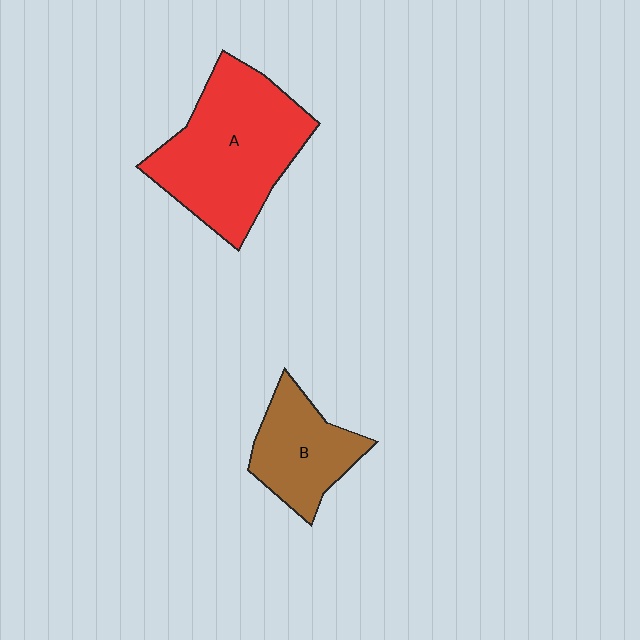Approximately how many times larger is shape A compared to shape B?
Approximately 1.9 times.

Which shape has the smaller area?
Shape B (brown).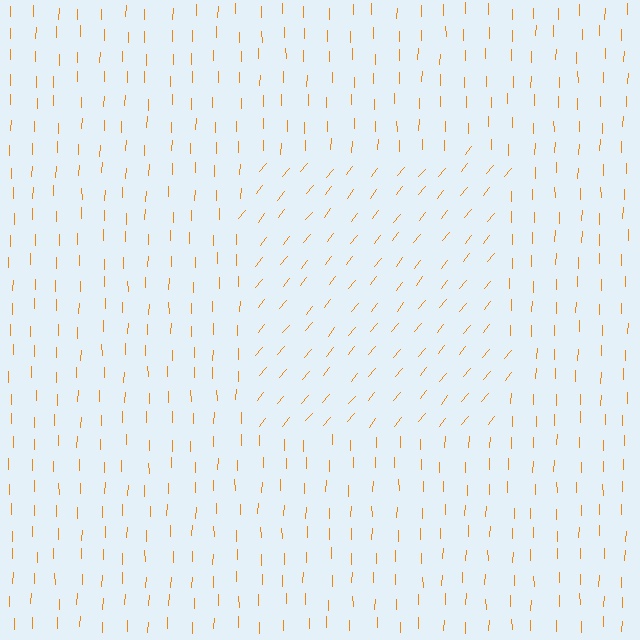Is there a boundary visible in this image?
Yes, there is a texture boundary formed by a change in line orientation.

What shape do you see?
I see a rectangle.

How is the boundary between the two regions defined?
The boundary is defined purely by a change in line orientation (approximately 38 degrees difference). All lines are the same color and thickness.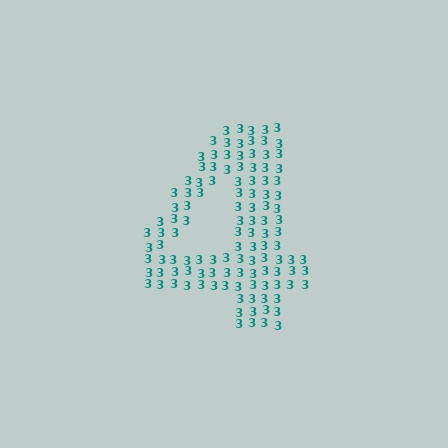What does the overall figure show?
The overall figure shows the digit 4.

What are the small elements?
The small elements are digit 3's.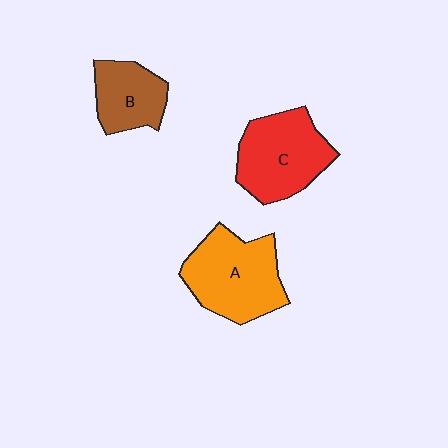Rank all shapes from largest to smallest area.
From largest to smallest: A (orange), C (red), B (brown).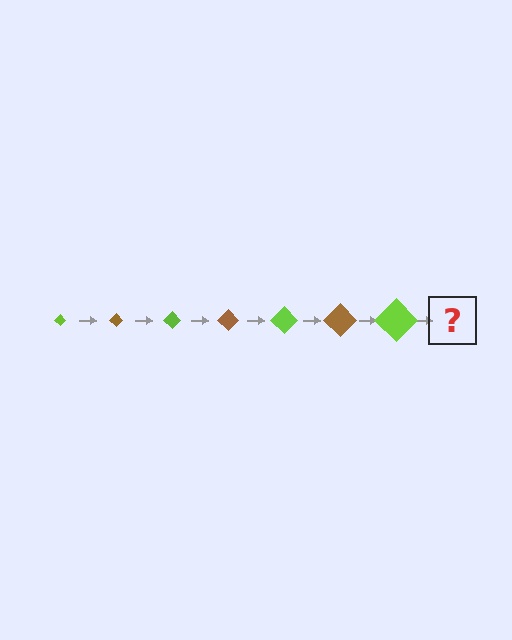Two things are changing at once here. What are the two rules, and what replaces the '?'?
The two rules are that the diamond grows larger each step and the color cycles through lime and brown. The '?' should be a brown diamond, larger than the previous one.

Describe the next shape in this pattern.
It should be a brown diamond, larger than the previous one.